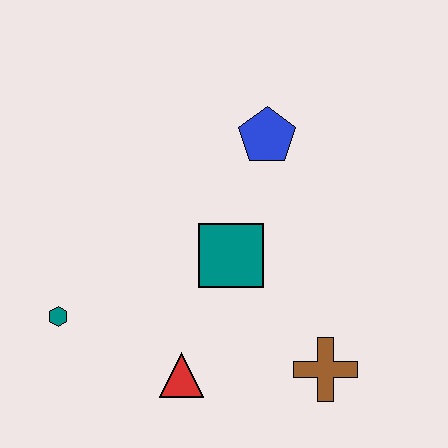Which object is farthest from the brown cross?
The teal hexagon is farthest from the brown cross.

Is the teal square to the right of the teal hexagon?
Yes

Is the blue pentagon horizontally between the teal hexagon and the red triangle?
No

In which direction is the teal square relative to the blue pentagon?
The teal square is below the blue pentagon.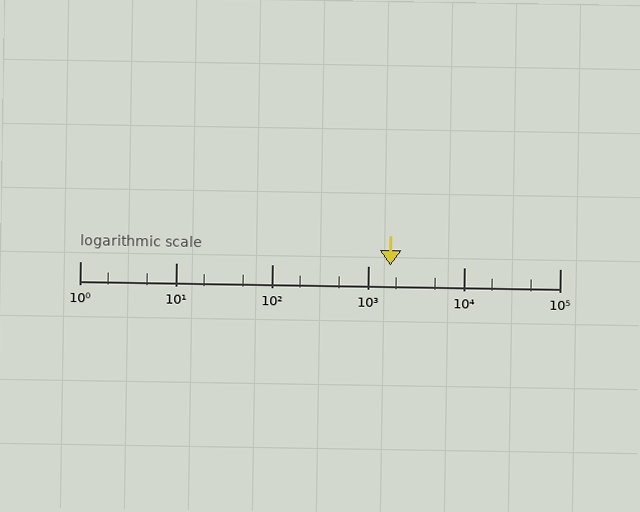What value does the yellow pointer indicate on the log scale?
The pointer indicates approximately 1700.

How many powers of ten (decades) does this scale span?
The scale spans 5 decades, from 1 to 100000.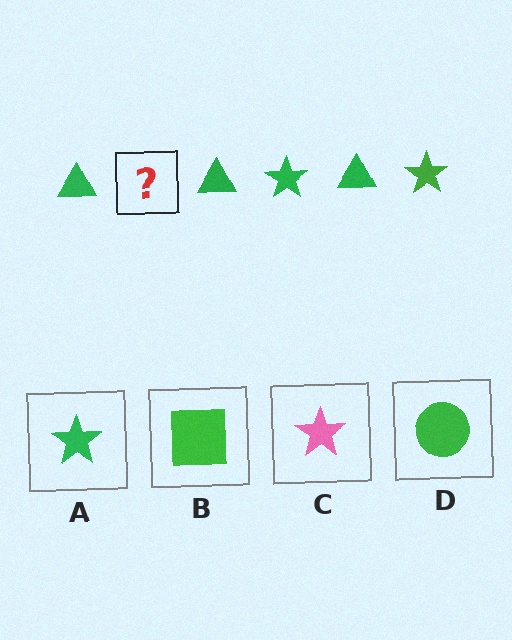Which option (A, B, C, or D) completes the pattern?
A.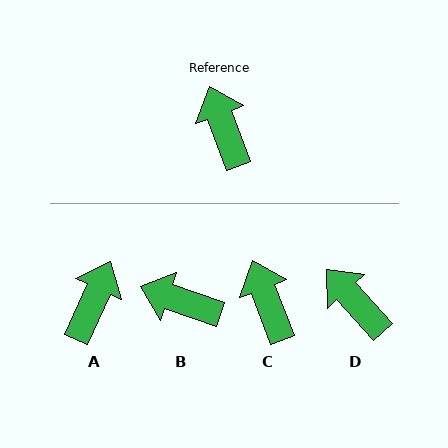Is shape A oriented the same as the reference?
No, it is off by about 44 degrees.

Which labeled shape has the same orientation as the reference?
C.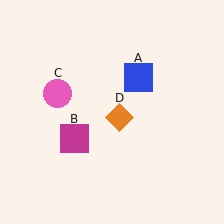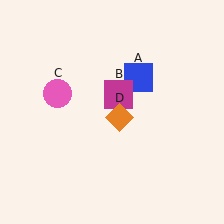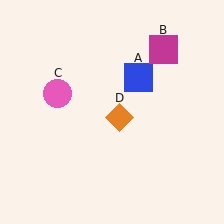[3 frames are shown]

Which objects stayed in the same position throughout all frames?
Blue square (object A) and pink circle (object C) and orange diamond (object D) remained stationary.